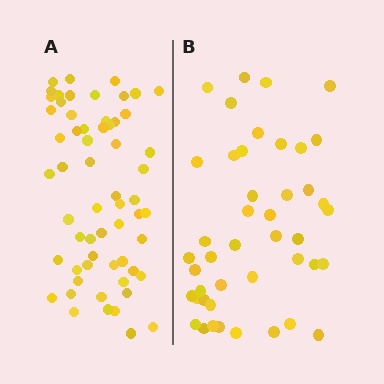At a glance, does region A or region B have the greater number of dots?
Region A (the left region) has more dots.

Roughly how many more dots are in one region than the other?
Region A has approximately 15 more dots than region B.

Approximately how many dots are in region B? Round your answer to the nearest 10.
About 40 dots. (The exact count is 44, which rounds to 40.)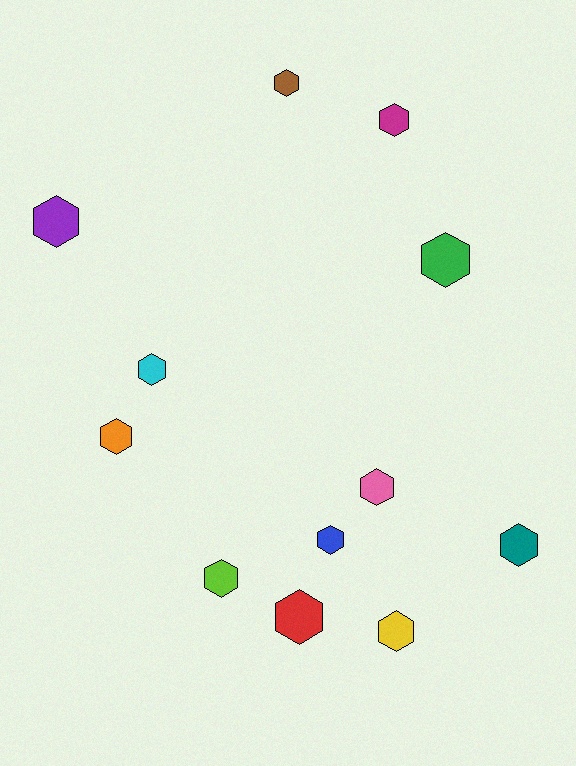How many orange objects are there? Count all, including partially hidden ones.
There is 1 orange object.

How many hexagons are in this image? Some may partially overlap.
There are 12 hexagons.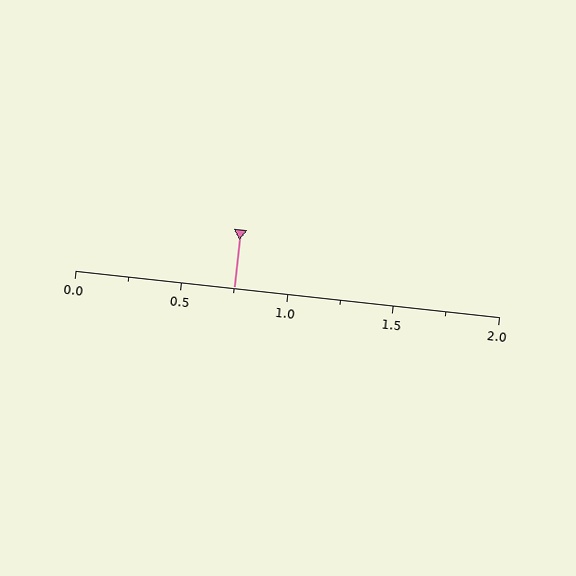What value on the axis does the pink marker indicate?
The marker indicates approximately 0.75.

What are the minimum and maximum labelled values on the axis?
The axis runs from 0.0 to 2.0.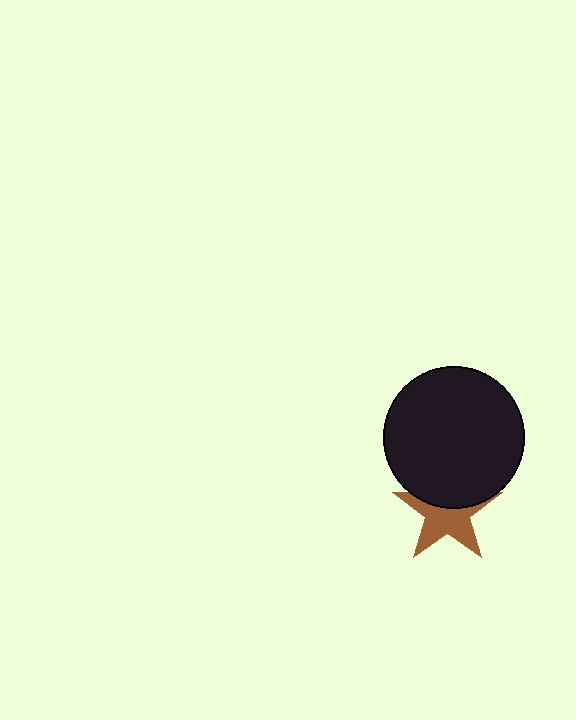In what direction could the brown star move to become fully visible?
The brown star could move down. That would shift it out from behind the black circle entirely.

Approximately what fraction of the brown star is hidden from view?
Roughly 41% of the brown star is hidden behind the black circle.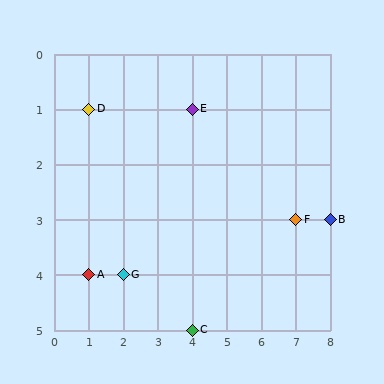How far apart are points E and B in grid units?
Points E and B are 4 columns and 2 rows apart (about 4.5 grid units diagonally).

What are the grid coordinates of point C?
Point C is at grid coordinates (4, 5).